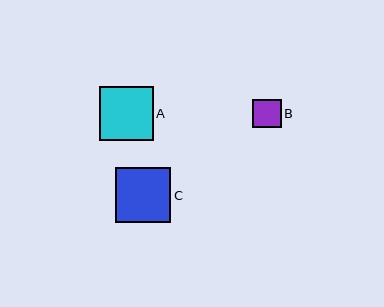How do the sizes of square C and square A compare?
Square C and square A are approximately the same size.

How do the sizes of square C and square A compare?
Square C and square A are approximately the same size.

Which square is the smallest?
Square B is the smallest with a size of approximately 29 pixels.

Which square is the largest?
Square C is the largest with a size of approximately 55 pixels.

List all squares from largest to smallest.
From largest to smallest: C, A, B.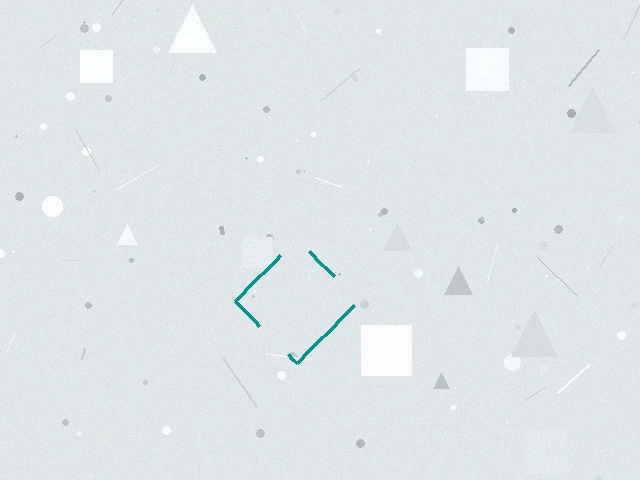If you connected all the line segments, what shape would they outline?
They would outline a diamond.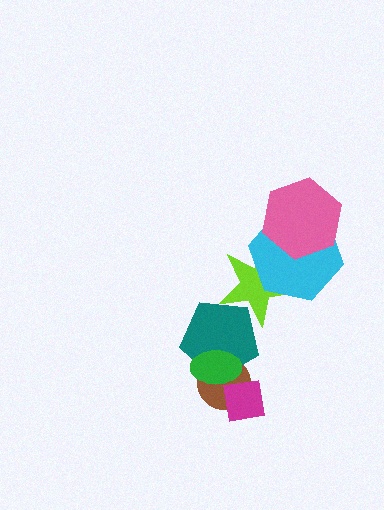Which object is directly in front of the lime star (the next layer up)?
The teal pentagon is directly in front of the lime star.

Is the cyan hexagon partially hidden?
Yes, it is partially covered by another shape.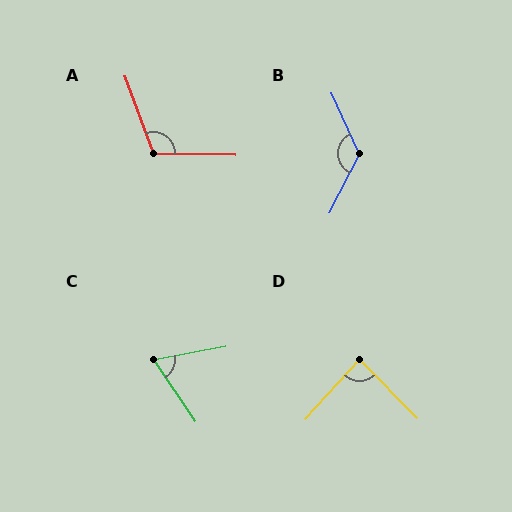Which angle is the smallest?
C, at approximately 67 degrees.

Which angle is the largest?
B, at approximately 129 degrees.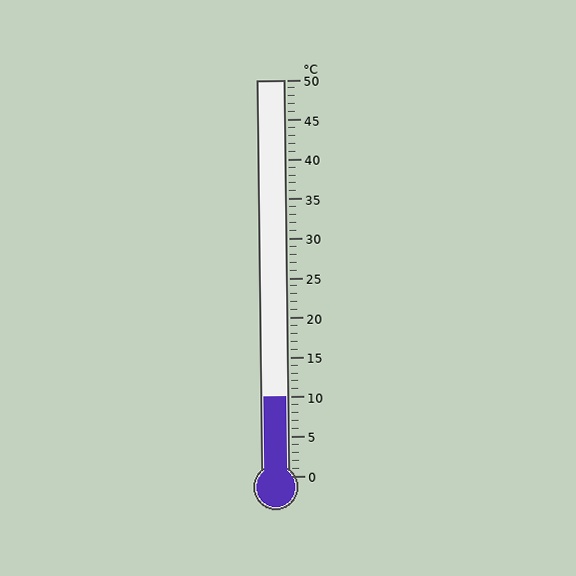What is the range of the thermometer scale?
The thermometer scale ranges from 0°C to 50°C.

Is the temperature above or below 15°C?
The temperature is below 15°C.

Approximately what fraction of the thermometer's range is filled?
The thermometer is filled to approximately 20% of its range.